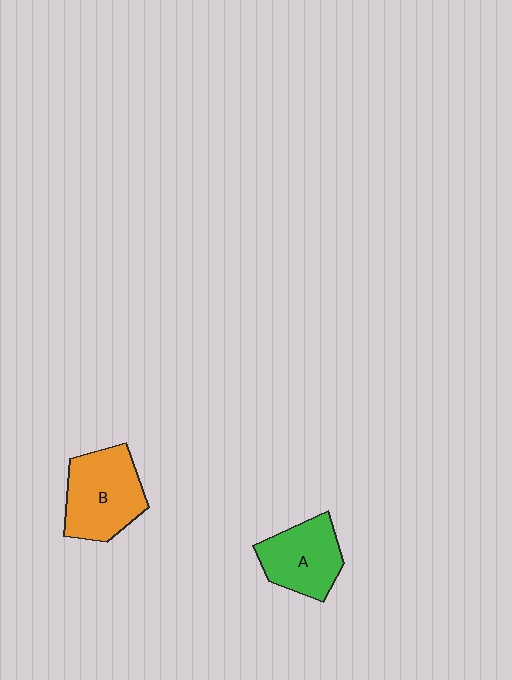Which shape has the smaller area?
Shape A (green).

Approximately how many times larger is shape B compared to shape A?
Approximately 1.2 times.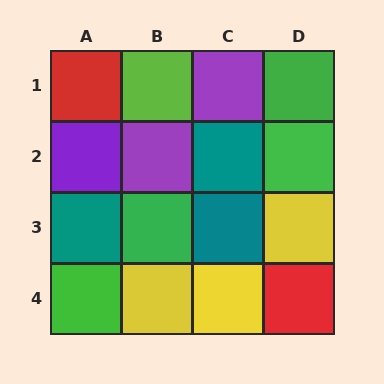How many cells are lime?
1 cell is lime.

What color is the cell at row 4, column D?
Red.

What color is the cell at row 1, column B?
Lime.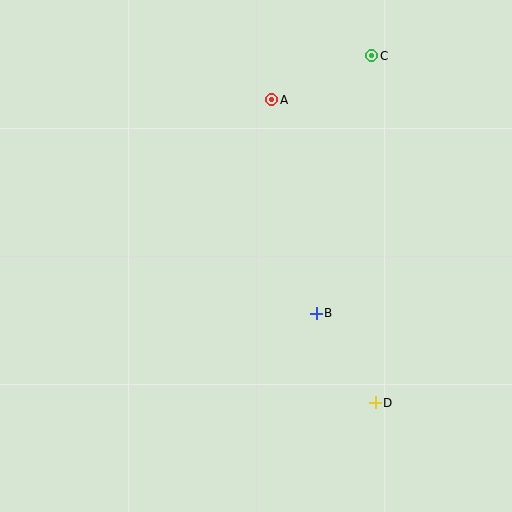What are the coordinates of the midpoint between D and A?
The midpoint between D and A is at (323, 251).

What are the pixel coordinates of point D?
Point D is at (375, 403).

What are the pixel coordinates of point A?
Point A is at (272, 100).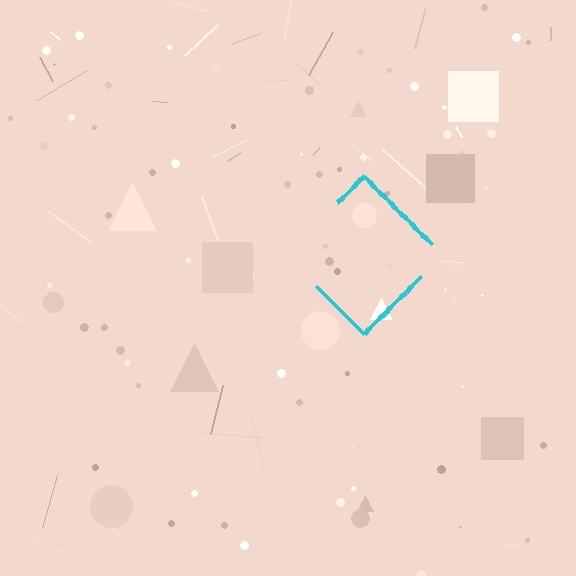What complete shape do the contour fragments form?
The contour fragments form a diamond.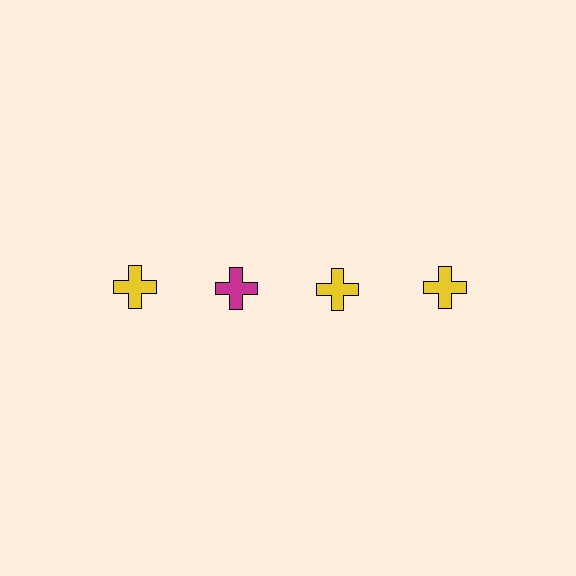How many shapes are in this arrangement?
There are 4 shapes arranged in a grid pattern.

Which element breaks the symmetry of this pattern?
The magenta cross in the top row, second from left column breaks the symmetry. All other shapes are yellow crosses.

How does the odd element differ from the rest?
It has a different color: magenta instead of yellow.